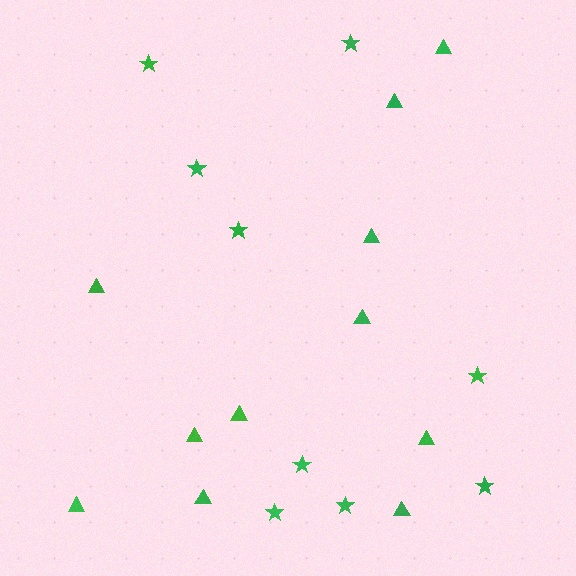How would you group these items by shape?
There are 2 groups: one group of triangles (11) and one group of stars (9).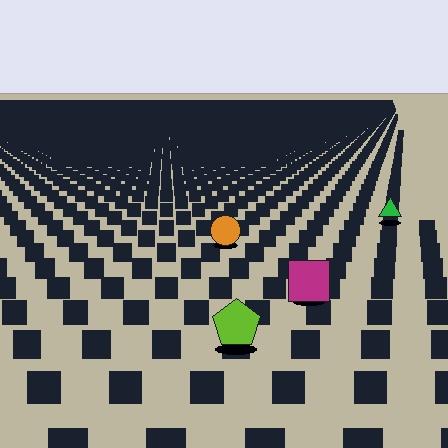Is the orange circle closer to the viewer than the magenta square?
No. The magenta square is closer — you can tell from the texture gradient: the ground texture is coarser near it.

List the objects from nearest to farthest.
From nearest to farthest: the lime pentagon, the magenta square, the orange circle, the green triangle.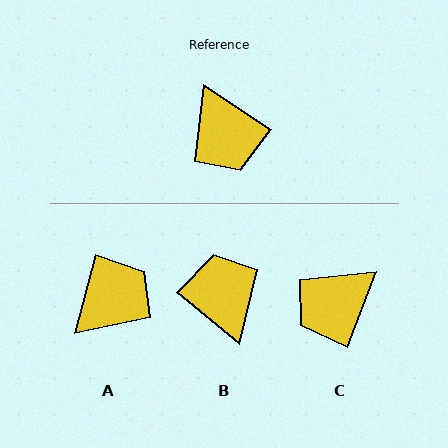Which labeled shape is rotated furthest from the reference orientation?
B, about 173 degrees away.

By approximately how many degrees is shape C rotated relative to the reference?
Approximately 78 degrees clockwise.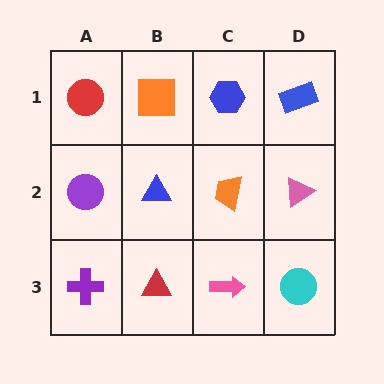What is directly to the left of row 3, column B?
A purple cross.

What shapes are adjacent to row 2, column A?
A red circle (row 1, column A), a purple cross (row 3, column A), a blue triangle (row 2, column B).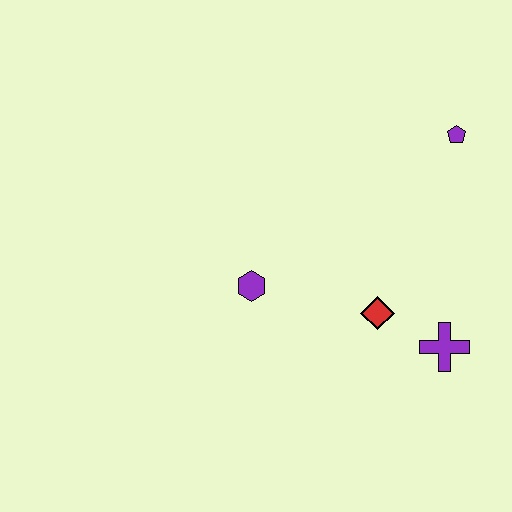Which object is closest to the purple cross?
The red diamond is closest to the purple cross.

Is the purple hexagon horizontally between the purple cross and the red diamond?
No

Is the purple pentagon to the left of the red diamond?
No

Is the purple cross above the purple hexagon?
No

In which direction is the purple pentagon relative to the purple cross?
The purple pentagon is above the purple cross.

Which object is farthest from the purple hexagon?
The purple pentagon is farthest from the purple hexagon.